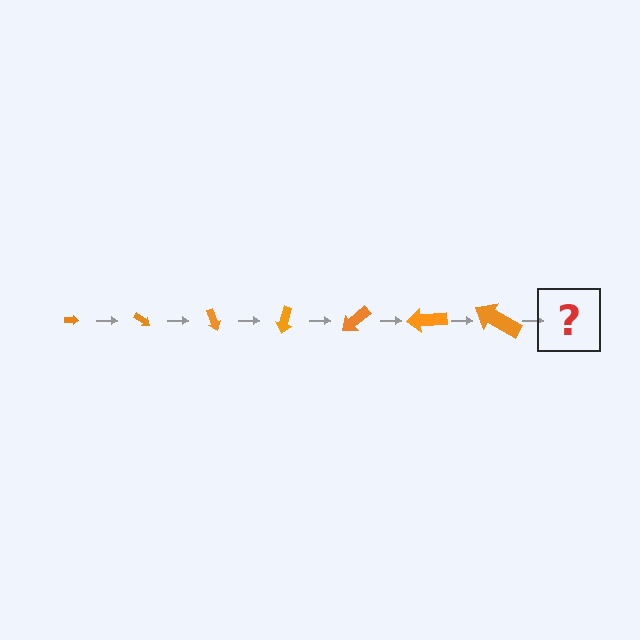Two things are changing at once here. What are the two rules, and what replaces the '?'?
The two rules are that the arrow grows larger each step and it rotates 35 degrees each step. The '?' should be an arrow, larger than the previous one and rotated 245 degrees from the start.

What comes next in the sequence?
The next element should be an arrow, larger than the previous one and rotated 245 degrees from the start.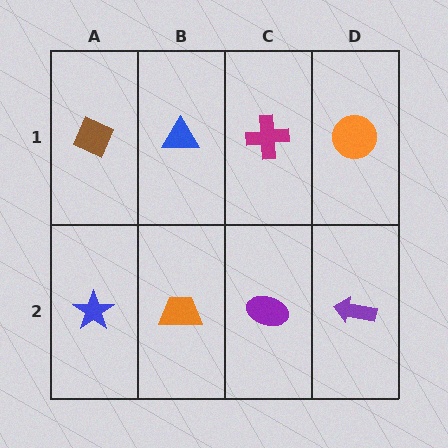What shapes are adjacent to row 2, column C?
A magenta cross (row 1, column C), an orange trapezoid (row 2, column B), a purple arrow (row 2, column D).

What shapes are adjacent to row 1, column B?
An orange trapezoid (row 2, column B), a brown diamond (row 1, column A), a magenta cross (row 1, column C).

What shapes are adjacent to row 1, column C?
A purple ellipse (row 2, column C), a blue triangle (row 1, column B), an orange circle (row 1, column D).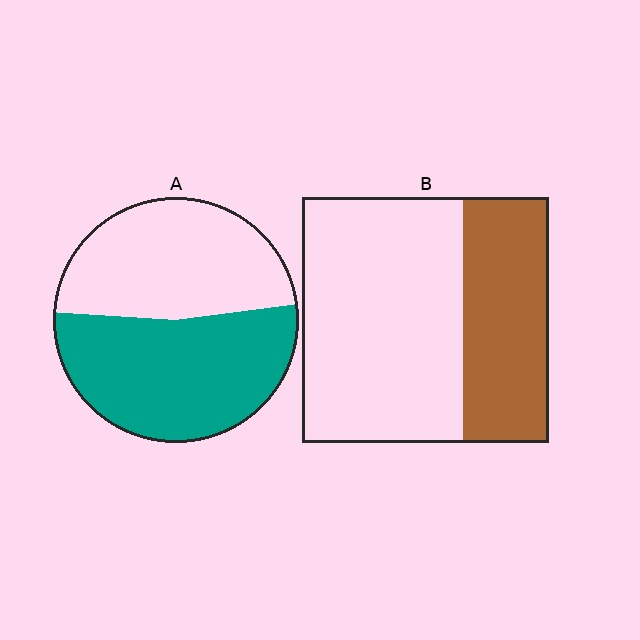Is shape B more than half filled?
No.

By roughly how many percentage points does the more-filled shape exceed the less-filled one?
By roughly 20 percentage points (A over B).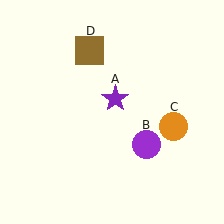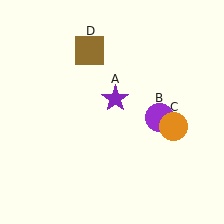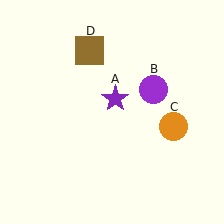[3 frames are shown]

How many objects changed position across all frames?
1 object changed position: purple circle (object B).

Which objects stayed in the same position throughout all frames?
Purple star (object A) and orange circle (object C) and brown square (object D) remained stationary.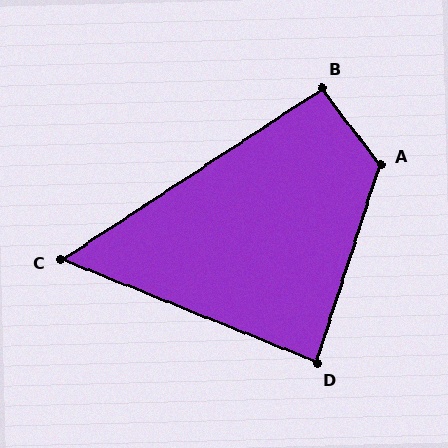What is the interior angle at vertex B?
Approximately 94 degrees (approximately right).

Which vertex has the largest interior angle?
A, at approximately 125 degrees.